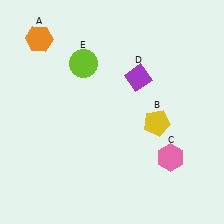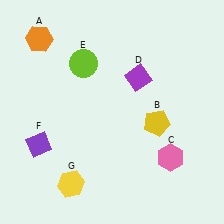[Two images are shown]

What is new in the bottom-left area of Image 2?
A yellow hexagon (G) was added in the bottom-left area of Image 2.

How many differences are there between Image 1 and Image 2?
There are 2 differences between the two images.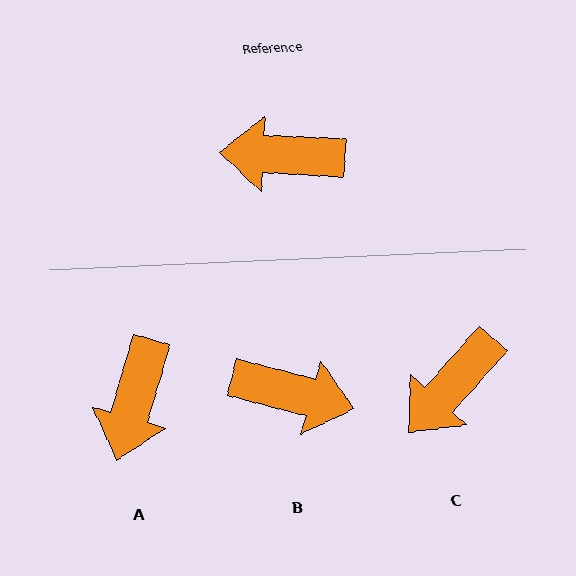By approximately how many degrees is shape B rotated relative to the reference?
Approximately 168 degrees counter-clockwise.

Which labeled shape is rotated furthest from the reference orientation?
B, about 168 degrees away.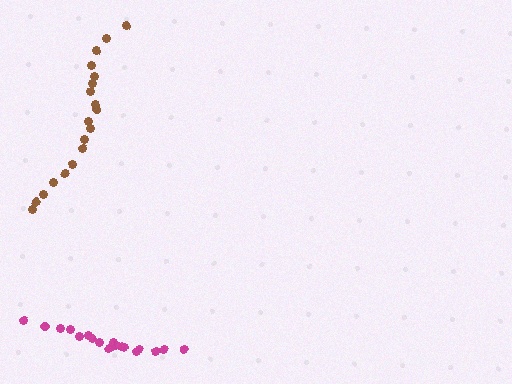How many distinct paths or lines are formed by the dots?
There are 2 distinct paths.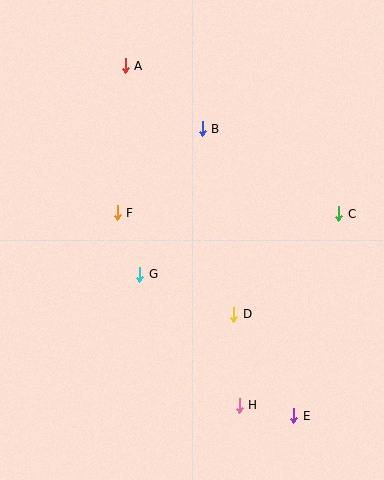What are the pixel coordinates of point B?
Point B is at (202, 129).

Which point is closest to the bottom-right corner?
Point E is closest to the bottom-right corner.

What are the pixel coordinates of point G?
Point G is at (140, 274).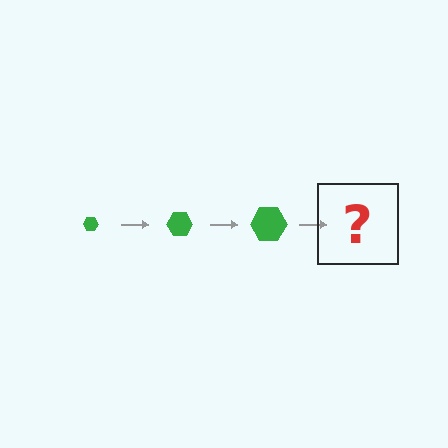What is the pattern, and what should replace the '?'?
The pattern is that the hexagon gets progressively larger each step. The '?' should be a green hexagon, larger than the previous one.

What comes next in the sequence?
The next element should be a green hexagon, larger than the previous one.